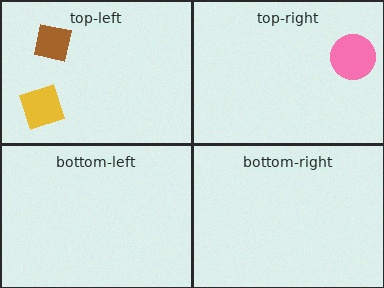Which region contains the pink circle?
The top-right region.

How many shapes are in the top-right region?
1.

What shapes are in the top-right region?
The pink circle.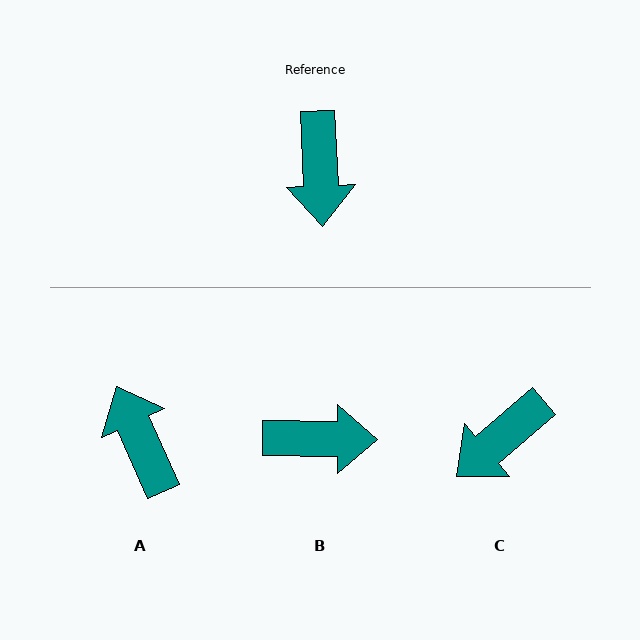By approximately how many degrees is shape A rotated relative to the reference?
Approximately 159 degrees clockwise.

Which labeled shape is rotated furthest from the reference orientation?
A, about 159 degrees away.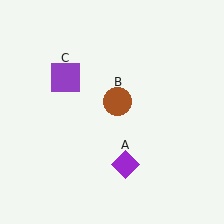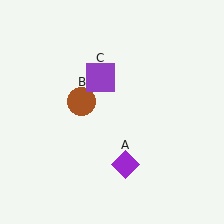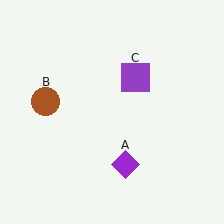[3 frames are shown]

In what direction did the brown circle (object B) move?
The brown circle (object B) moved left.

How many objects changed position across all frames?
2 objects changed position: brown circle (object B), purple square (object C).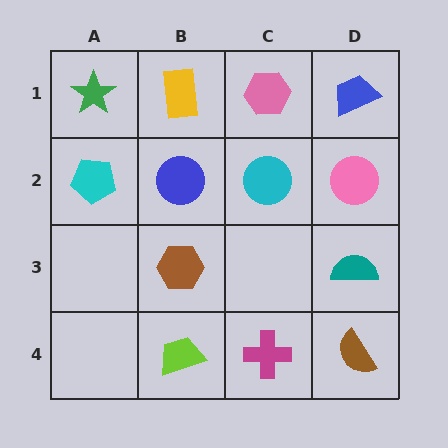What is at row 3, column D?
A teal semicircle.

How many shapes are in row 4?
3 shapes.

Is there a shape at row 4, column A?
No, that cell is empty.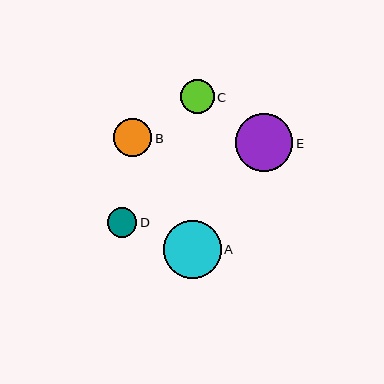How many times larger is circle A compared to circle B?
Circle A is approximately 1.5 times the size of circle B.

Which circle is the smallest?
Circle D is the smallest with a size of approximately 30 pixels.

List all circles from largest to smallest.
From largest to smallest: E, A, B, C, D.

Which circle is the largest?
Circle E is the largest with a size of approximately 58 pixels.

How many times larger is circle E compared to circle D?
Circle E is approximately 2.0 times the size of circle D.